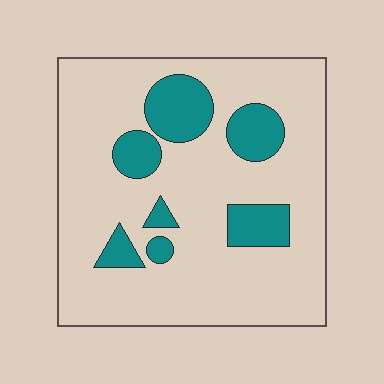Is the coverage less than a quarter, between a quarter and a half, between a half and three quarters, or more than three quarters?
Less than a quarter.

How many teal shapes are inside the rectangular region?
7.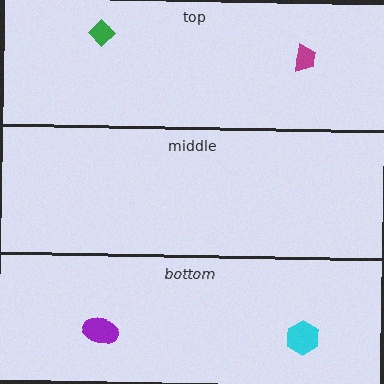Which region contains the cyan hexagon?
The bottom region.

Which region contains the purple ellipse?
The bottom region.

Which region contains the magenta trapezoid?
The top region.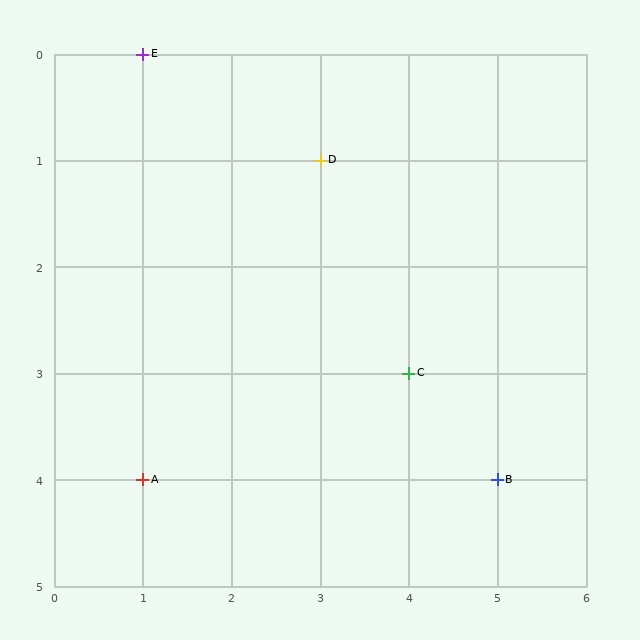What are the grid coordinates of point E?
Point E is at grid coordinates (1, 0).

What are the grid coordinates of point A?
Point A is at grid coordinates (1, 4).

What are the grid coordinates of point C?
Point C is at grid coordinates (4, 3).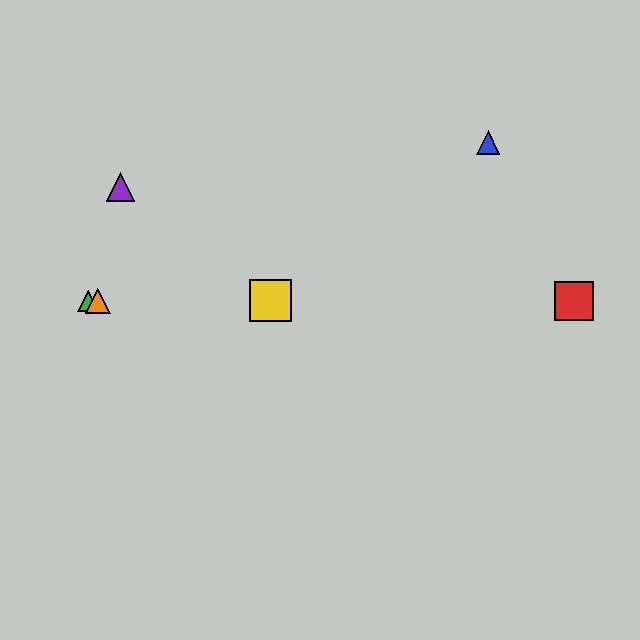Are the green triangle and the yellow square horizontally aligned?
Yes, both are at y≈301.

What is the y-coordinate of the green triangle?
The green triangle is at y≈301.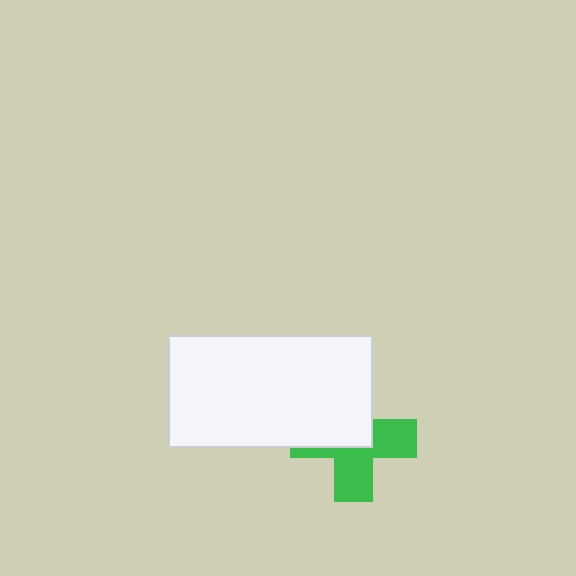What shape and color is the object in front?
The object in front is a white rectangle.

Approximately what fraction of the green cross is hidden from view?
Roughly 49% of the green cross is hidden behind the white rectangle.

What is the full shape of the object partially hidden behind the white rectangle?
The partially hidden object is a green cross.